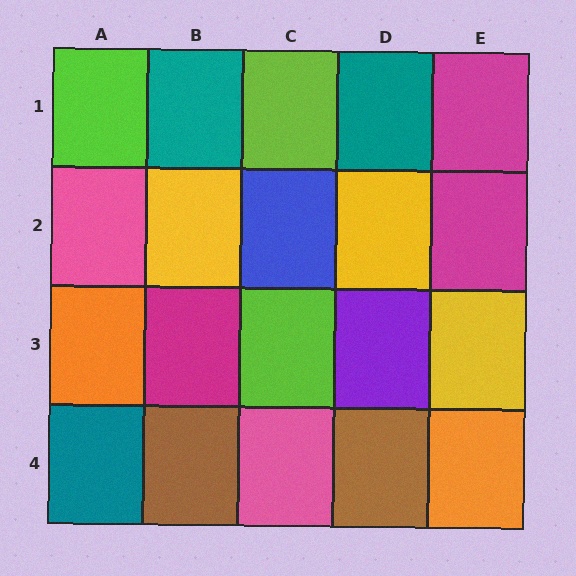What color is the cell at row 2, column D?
Yellow.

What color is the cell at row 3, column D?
Purple.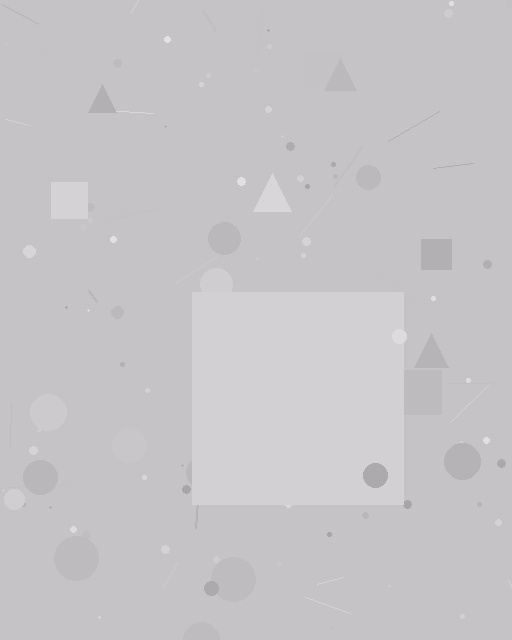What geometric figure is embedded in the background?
A square is embedded in the background.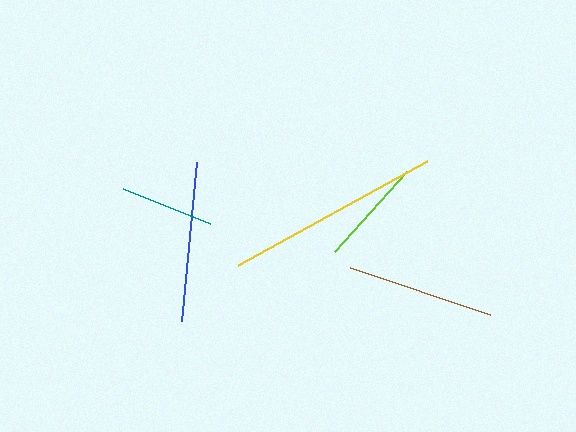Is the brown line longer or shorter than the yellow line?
The yellow line is longer than the brown line.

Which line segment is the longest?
The yellow line is the longest at approximately 216 pixels.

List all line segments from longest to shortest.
From longest to shortest: yellow, blue, brown, lime, teal.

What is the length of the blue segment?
The blue segment is approximately 160 pixels long.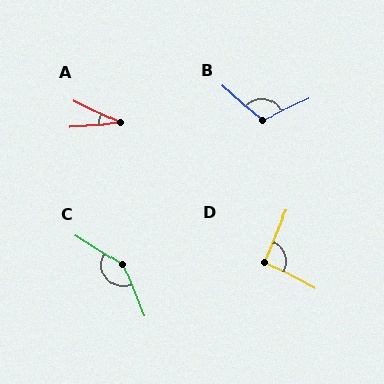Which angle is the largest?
C, at approximately 144 degrees.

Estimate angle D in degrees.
Approximately 95 degrees.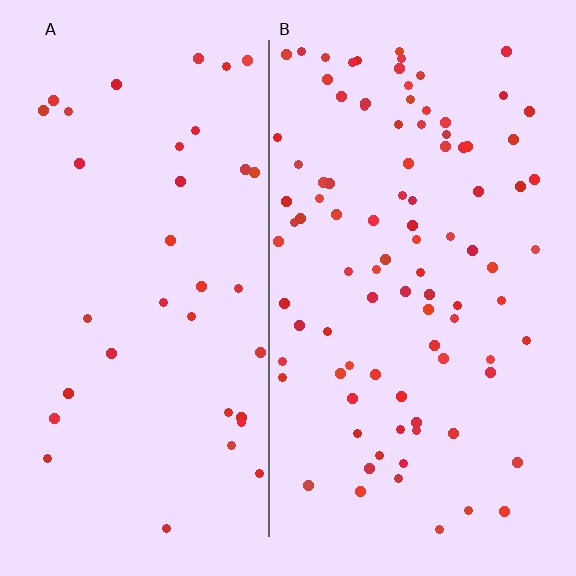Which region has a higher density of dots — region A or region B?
B (the right).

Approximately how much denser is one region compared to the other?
Approximately 2.6× — region B over region A.